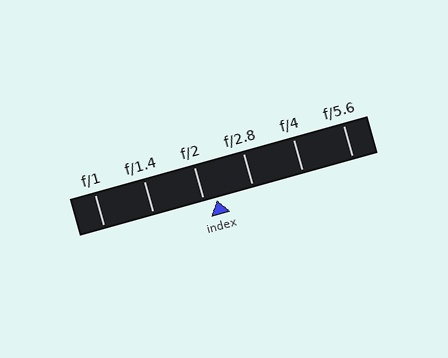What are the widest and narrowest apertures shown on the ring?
The widest aperture shown is f/1 and the narrowest is f/5.6.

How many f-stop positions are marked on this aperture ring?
There are 6 f-stop positions marked.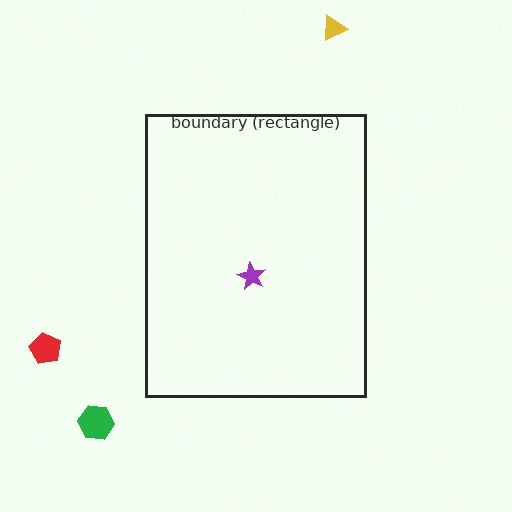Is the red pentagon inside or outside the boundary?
Outside.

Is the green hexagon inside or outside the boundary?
Outside.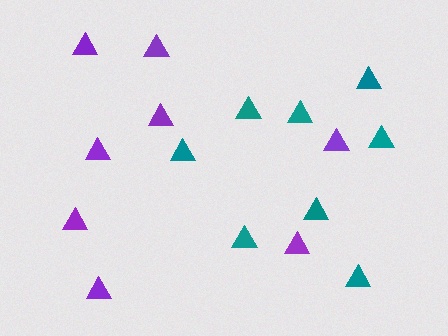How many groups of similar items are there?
There are 2 groups: one group of teal triangles (8) and one group of purple triangles (8).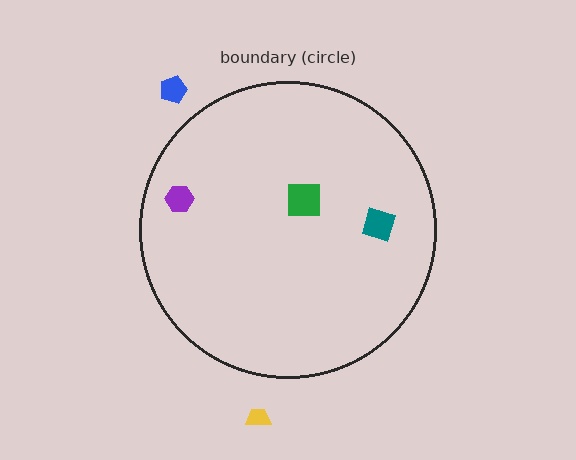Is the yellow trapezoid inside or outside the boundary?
Outside.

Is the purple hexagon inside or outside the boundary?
Inside.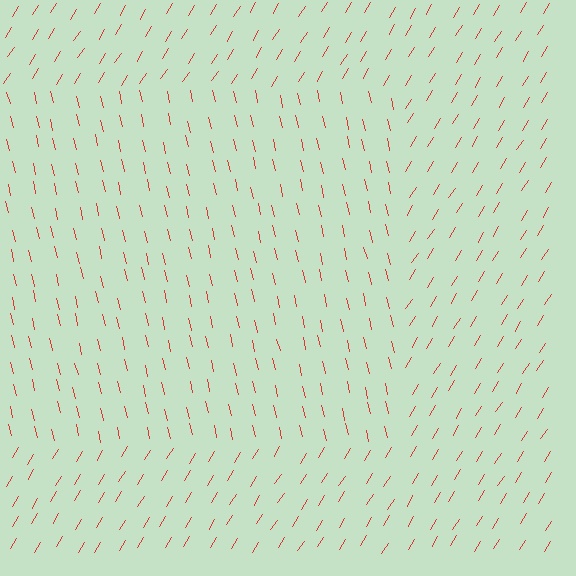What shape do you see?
I see a rectangle.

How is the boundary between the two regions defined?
The boundary is defined purely by a change in line orientation (approximately 45 degrees difference). All lines are the same color and thickness.